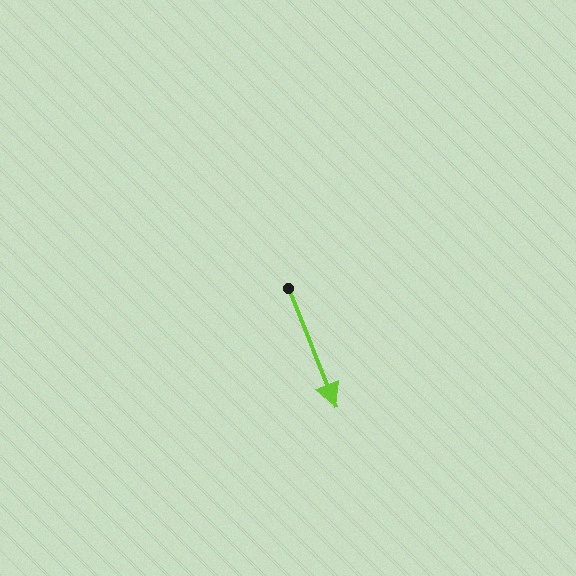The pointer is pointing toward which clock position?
Roughly 5 o'clock.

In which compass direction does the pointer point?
South.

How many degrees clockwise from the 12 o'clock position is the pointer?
Approximately 158 degrees.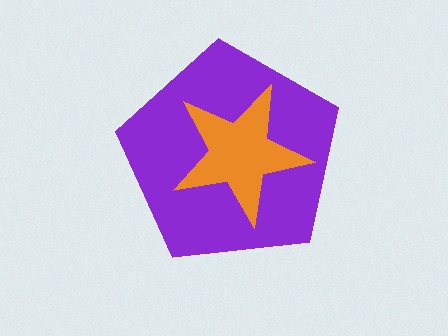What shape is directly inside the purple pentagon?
The orange star.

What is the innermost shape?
The orange star.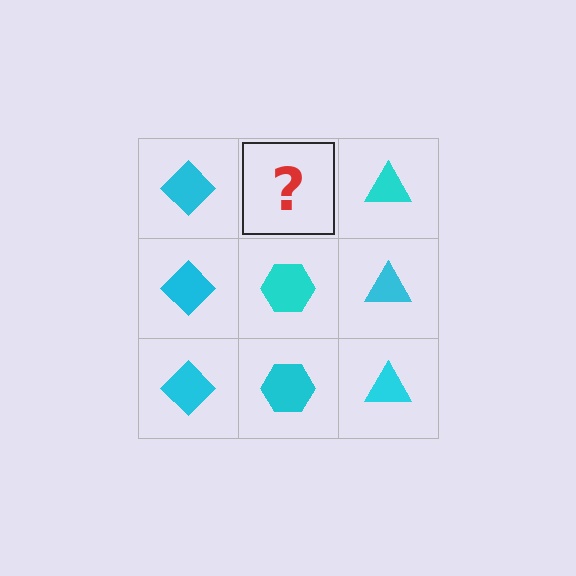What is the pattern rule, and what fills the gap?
The rule is that each column has a consistent shape. The gap should be filled with a cyan hexagon.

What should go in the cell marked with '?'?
The missing cell should contain a cyan hexagon.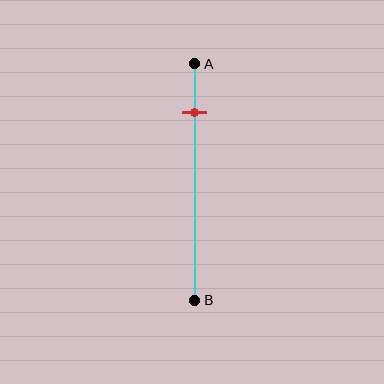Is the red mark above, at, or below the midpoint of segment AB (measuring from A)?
The red mark is above the midpoint of segment AB.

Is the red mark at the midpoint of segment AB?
No, the mark is at about 20% from A, not at the 50% midpoint.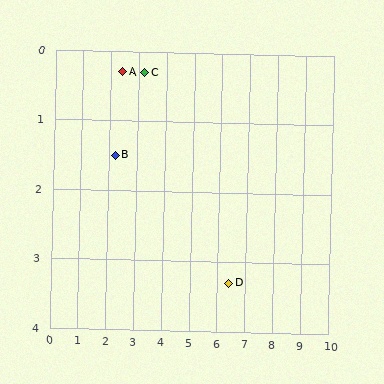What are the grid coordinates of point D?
Point D is at approximately (6.4, 3.3).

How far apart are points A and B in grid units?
Points A and B are about 1.2 grid units apart.